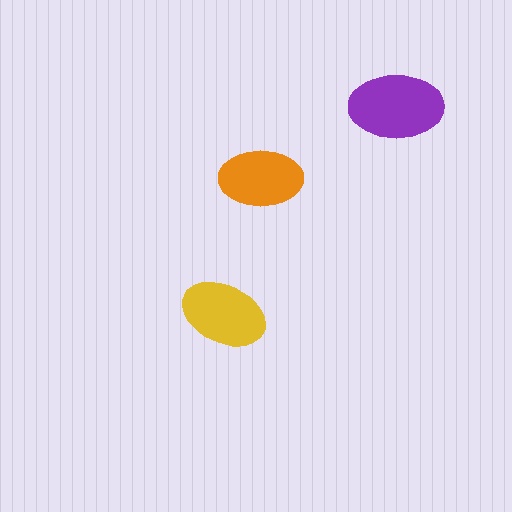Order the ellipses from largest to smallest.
the purple one, the yellow one, the orange one.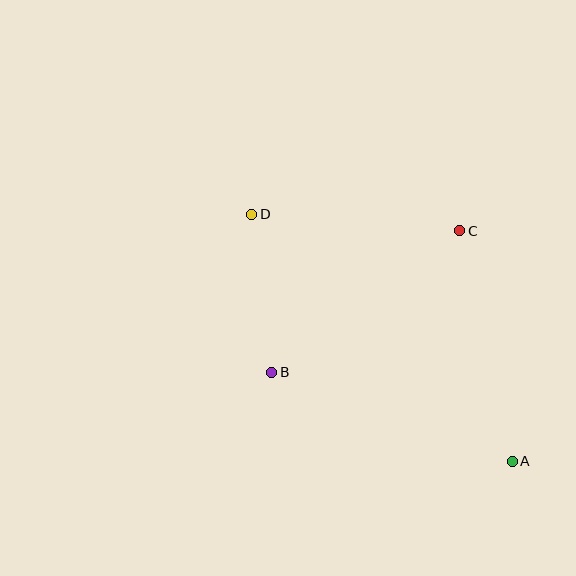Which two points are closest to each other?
Points B and D are closest to each other.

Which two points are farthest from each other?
Points A and D are farthest from each other.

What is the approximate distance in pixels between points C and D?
The distance between C and D is approximately 209 pixels.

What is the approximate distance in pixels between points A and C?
The distance between A and C is approximately 236 pixels.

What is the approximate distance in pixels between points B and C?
The distance between B and C is approximately 235 pixels.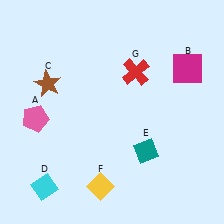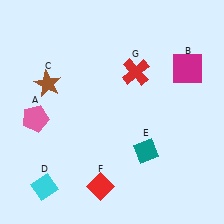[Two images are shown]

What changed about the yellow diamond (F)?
In Image 1, F is yellow. In Image 2, it changed to red.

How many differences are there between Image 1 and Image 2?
There is 1 difference between the two images.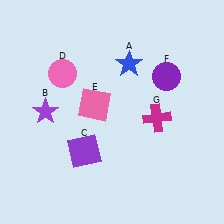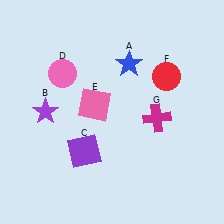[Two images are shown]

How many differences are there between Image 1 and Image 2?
There is 1 difference between the two images.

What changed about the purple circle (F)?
In Image 1, F is purple. In Image 2, it changed to red.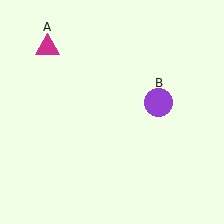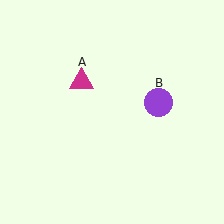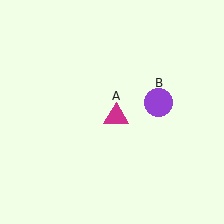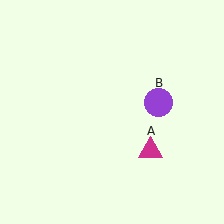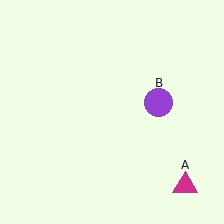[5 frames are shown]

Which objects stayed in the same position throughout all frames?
Purple circle (object B) remained stationary.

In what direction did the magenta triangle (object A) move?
The magenta triangle (object A) moved down and to the right.